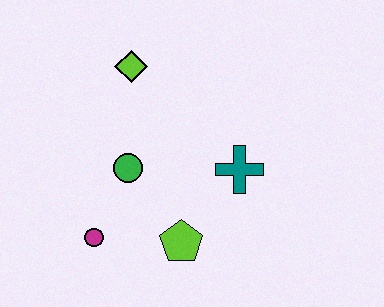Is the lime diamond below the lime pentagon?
No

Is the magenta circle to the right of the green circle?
No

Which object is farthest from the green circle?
The teal cross is farthest from the green circle.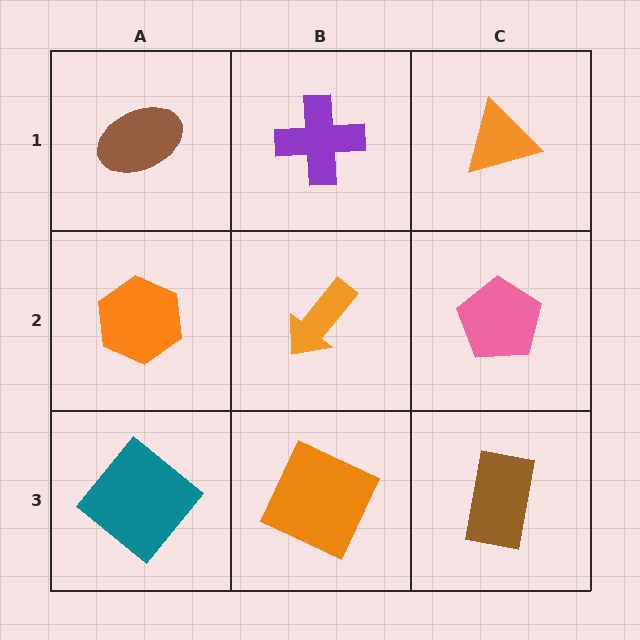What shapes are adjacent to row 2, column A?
A brown ellipse (row 1, column A), a teal diamond (row 3, column A), an orange arrow (row 2, column B).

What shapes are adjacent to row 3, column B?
An orange arrow (row 2, column B), a teal diamond (row 3, column A), a brown rectangle (row 3, column C).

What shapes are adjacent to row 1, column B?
An orange arrow (row 2, column B), a brown ellipse (row 1, column A), an orange triangle (row 1, column C).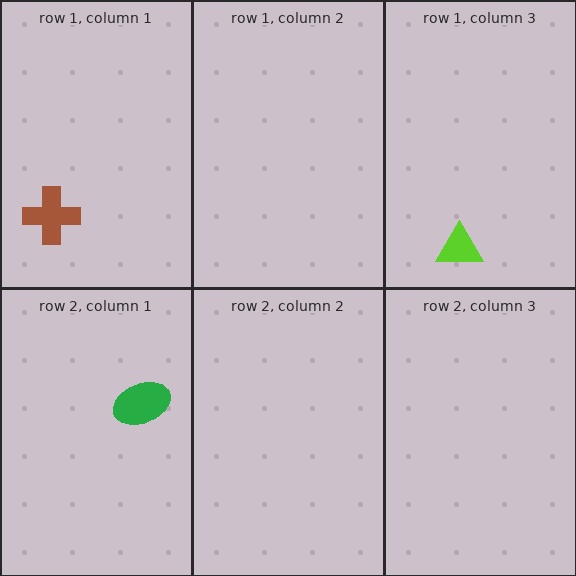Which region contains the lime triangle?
The row 1, column 3 region.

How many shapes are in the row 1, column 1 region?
1.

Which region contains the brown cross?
The row 1, column 1 region.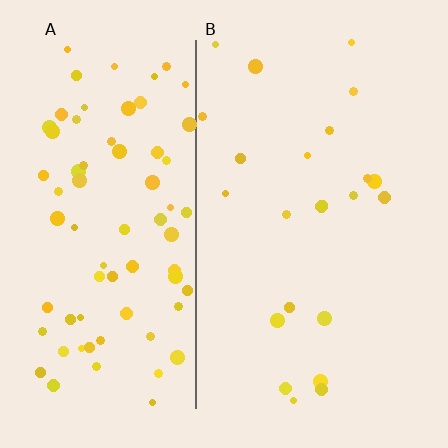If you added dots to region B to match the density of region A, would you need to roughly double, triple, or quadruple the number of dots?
Approximately triple.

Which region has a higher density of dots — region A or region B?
A (the left).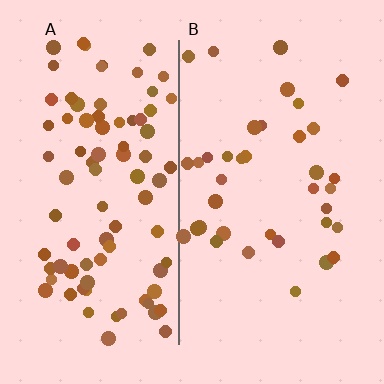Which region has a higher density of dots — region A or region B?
A (the left).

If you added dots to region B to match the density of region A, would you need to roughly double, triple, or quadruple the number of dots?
Approximately double.